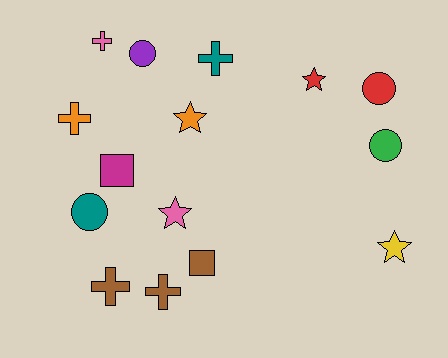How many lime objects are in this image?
There are no lime objects.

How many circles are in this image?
There are 4 circles.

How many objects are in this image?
There are 15 objects.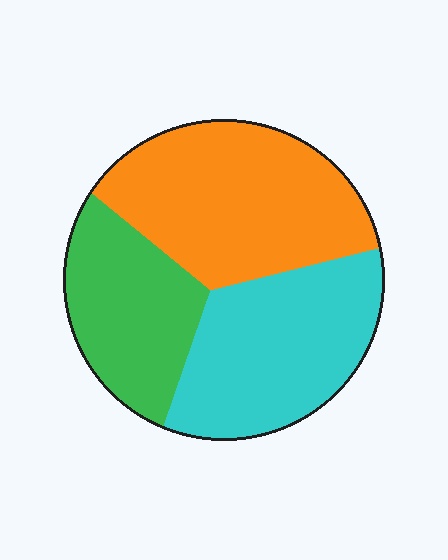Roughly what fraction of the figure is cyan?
Cyan takes up about one third (1/3) of the figure.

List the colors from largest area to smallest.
From largest to smallest: orange, cyan, green.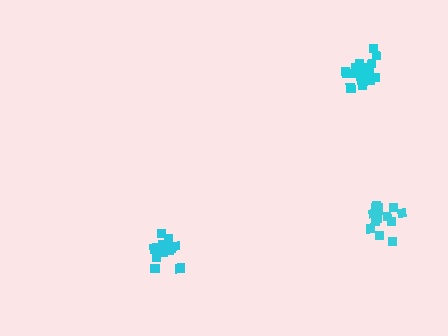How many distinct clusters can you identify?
There are 3 distinct clusters.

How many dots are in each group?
Group 1: 14 dots, Group 2: 15 dots, Group 3: 19 dots (48 total).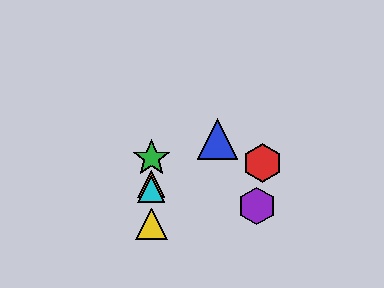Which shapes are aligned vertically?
The green star, the yellow triangle, the orange triangle, the cyan triangle are aligned vertically.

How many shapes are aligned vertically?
4 shapes (the green star, the yellow triangle, the orange triangle, the cyan triangle) are aligned vertically.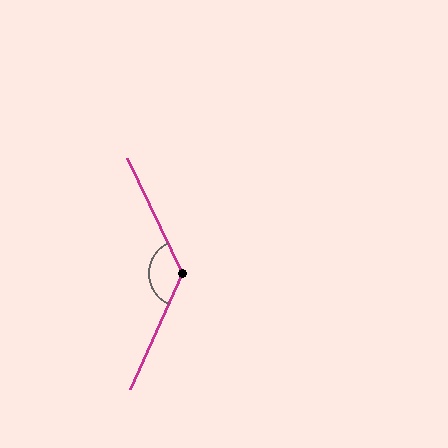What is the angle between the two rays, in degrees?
Approximately 130 degrees.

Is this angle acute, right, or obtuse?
It is obtuse.